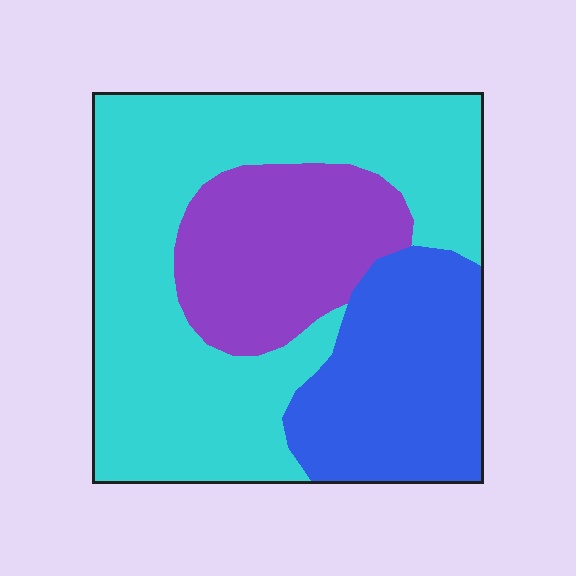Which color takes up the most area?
Cyan, at roughly 55%.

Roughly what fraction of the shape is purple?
Purple covers about 20% of the shape.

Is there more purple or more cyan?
Cyan.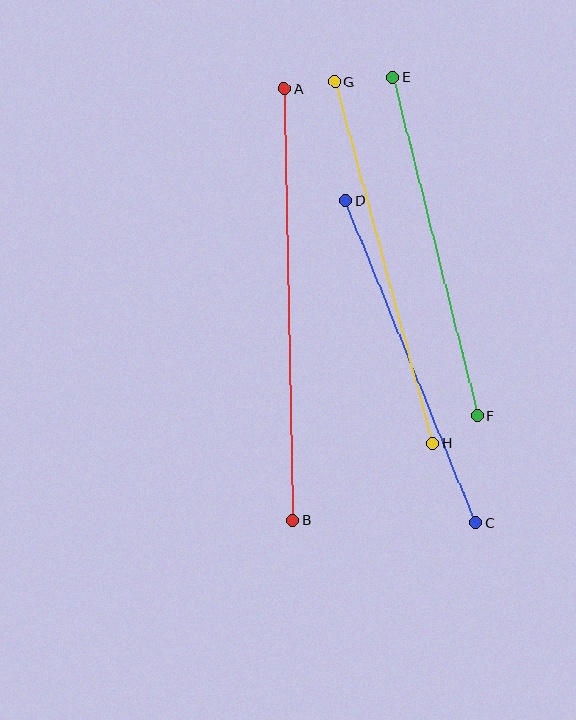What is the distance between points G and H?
The distance is approximately 375 pixels.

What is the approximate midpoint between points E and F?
The midpoint is at approximately (435, 247) pixels.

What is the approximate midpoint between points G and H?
The midpoint is at approximately (383, 263) pixels.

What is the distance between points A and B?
The distance is approximately 432 pixels.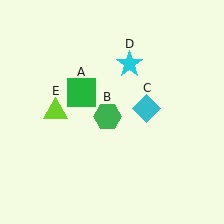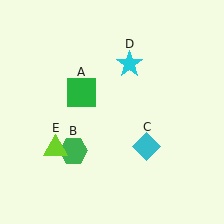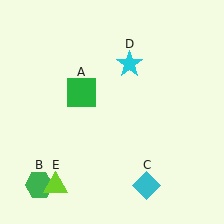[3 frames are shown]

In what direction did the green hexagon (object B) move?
The green hexagon (object B) moved down and to the left.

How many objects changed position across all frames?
3 objects changed position: green hexagon (object B), cyan diamond (object C), lime triangle (object E).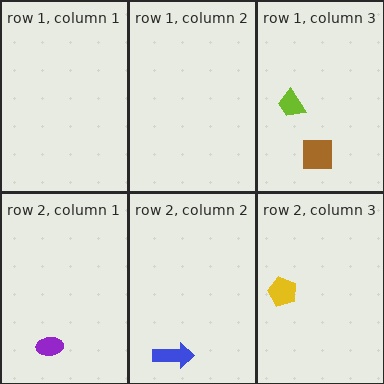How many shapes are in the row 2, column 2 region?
1.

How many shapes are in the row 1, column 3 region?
2.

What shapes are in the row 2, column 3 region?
The yellow pentagon.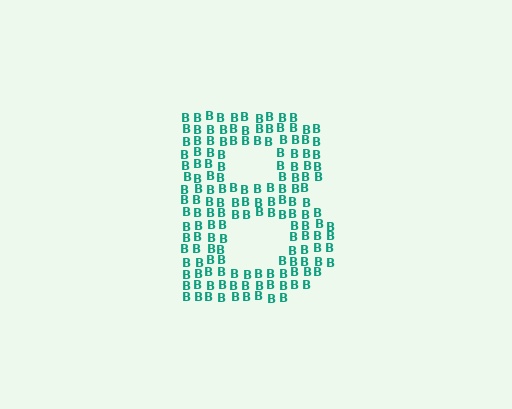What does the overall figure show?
The overall figure shows the letter B.